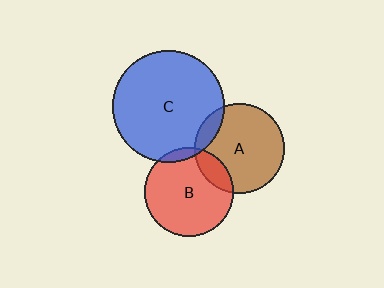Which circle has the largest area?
Circle C (blue).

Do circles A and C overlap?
Yes.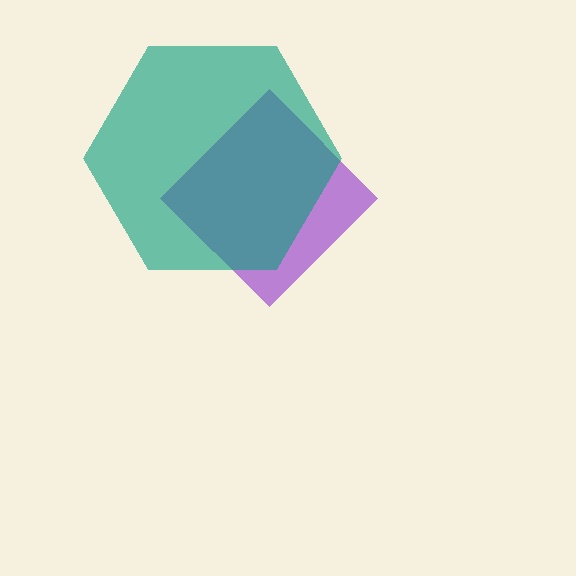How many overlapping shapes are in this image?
There are 2 overlapping shapes in the image.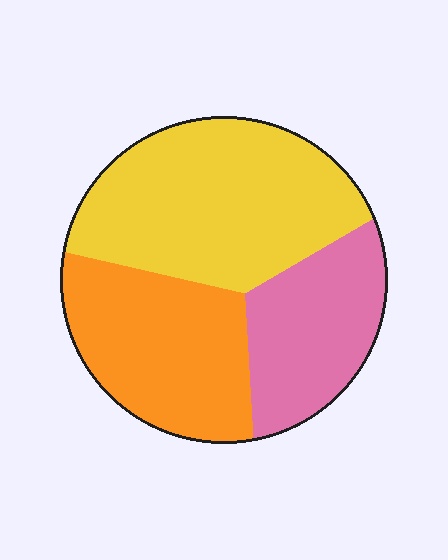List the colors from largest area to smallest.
From largest to smallest: yellow, orange, pink.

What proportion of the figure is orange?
Orange takes up about one third (1/3) of the figure.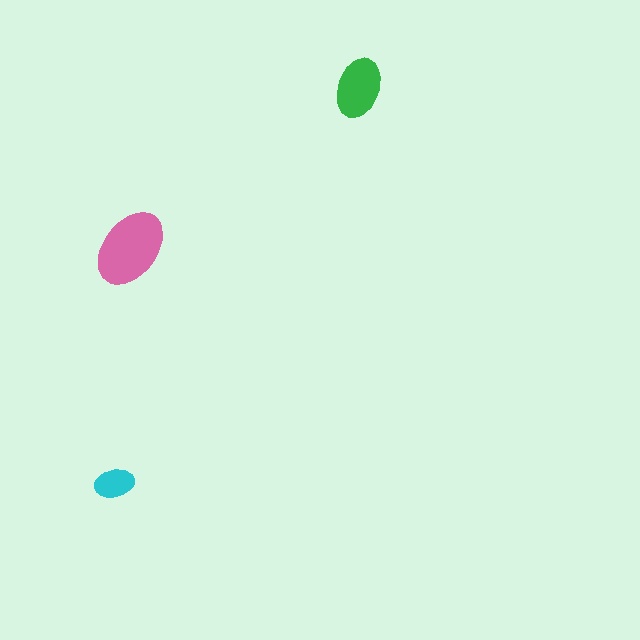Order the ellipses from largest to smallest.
the pink one, the green one, the cyan one.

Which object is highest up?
The green ellipse is topmost.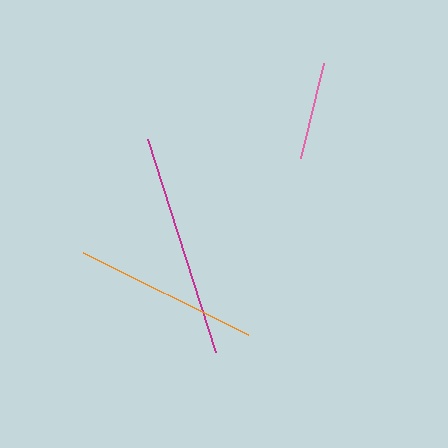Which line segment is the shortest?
The pink line is the shortest at approximately 98 pixels.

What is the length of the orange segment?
The orange segment is approximately 184 pixels long.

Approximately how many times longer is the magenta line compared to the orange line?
The magenta line is approximately 1.2 times the length of the orange line.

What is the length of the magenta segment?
The magenta segment is approximately 224 pixels long.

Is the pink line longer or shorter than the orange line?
The orange line is longer than the pink line.